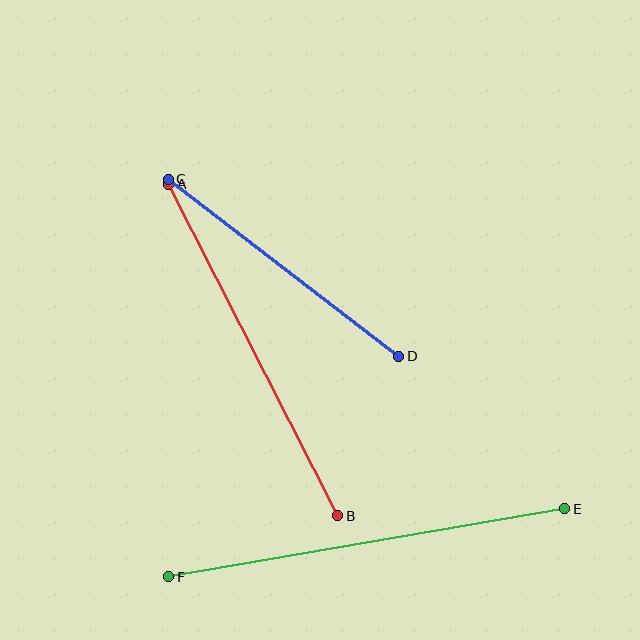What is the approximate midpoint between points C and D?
The midpoint is at approximately (283, 268) pixels.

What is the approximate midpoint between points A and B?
The midpoint is at approximately (253, 350) pixels.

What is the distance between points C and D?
The distance is approximately 291 pixels.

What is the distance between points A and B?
The distance is approximately 372 pixels.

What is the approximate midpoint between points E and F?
The midpoint is at approximately (367, 543) pixels.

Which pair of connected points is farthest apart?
Points E and F are farthest apart.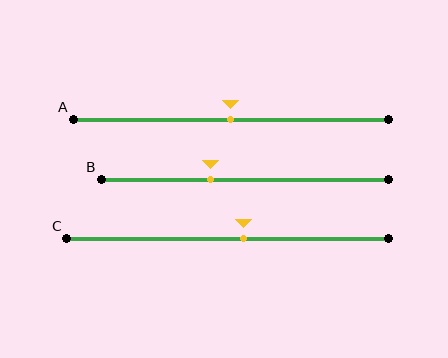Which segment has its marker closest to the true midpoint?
Segment A has its marker closest to the true midpoint.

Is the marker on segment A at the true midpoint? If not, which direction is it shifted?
Yes, the marker on segment A is at the true midpoint.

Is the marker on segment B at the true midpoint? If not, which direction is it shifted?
No, the marker on segment B is shifted to the left by about 12% of the segment length.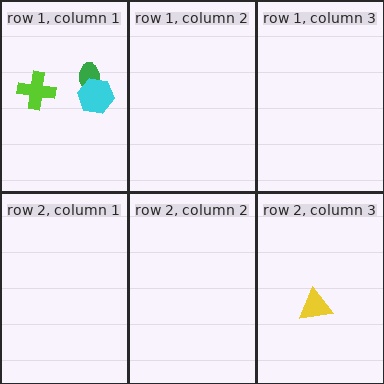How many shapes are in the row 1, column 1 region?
3.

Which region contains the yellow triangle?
The row 2, column 3 region.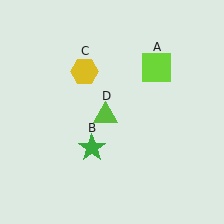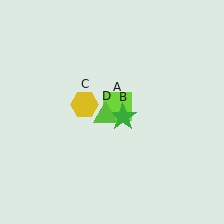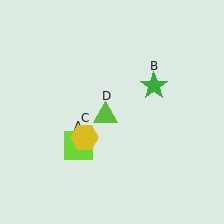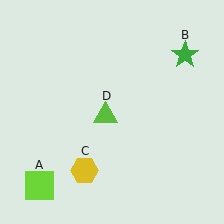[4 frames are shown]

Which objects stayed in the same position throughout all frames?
Lime triangle (object D) remained stationary.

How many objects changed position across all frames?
3 objects changed position: lime square (object A), green star (object B), yellow hexagon (object C).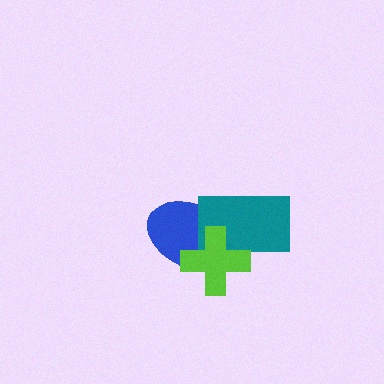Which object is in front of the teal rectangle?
The lime cross is in front of the teal rectangle.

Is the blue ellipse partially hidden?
Yes, it is partially covered by another shape.